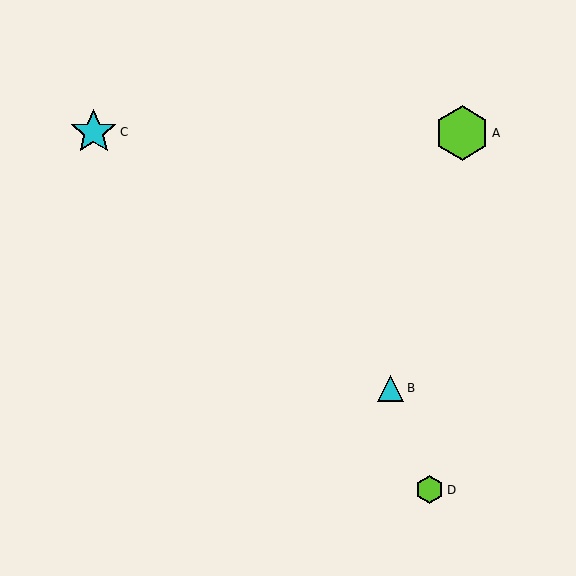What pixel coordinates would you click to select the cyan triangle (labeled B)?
Click at (391, 388) to select the cyan triangle B.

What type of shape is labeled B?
Shape B is a cyan triangle.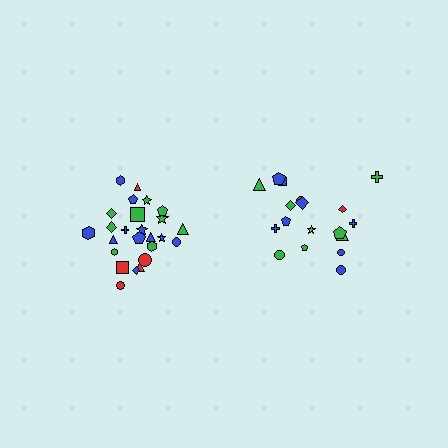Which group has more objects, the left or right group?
The left group.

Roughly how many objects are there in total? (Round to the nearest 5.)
Roughly 45 objects in total.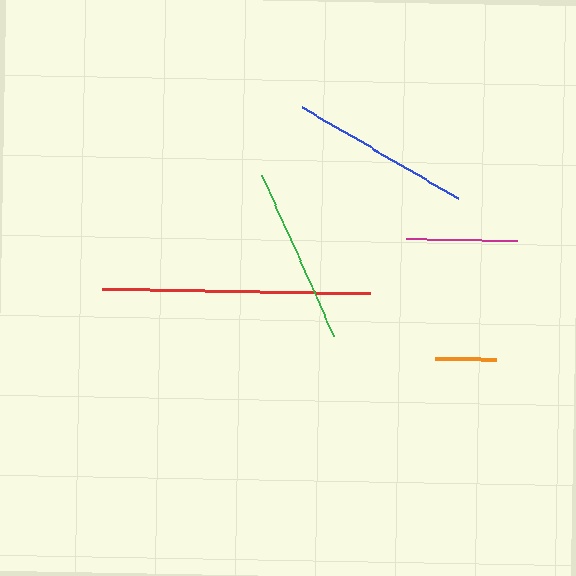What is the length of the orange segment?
The orange segment is approximately 61 pixels long.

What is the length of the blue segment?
The blue segment is approximately 180 pixels long.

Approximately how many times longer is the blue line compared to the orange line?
The blue line is approximately 3.0 times the length of the orange line.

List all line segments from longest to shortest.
From longest to shortest: red, blue, green, magenta, orange.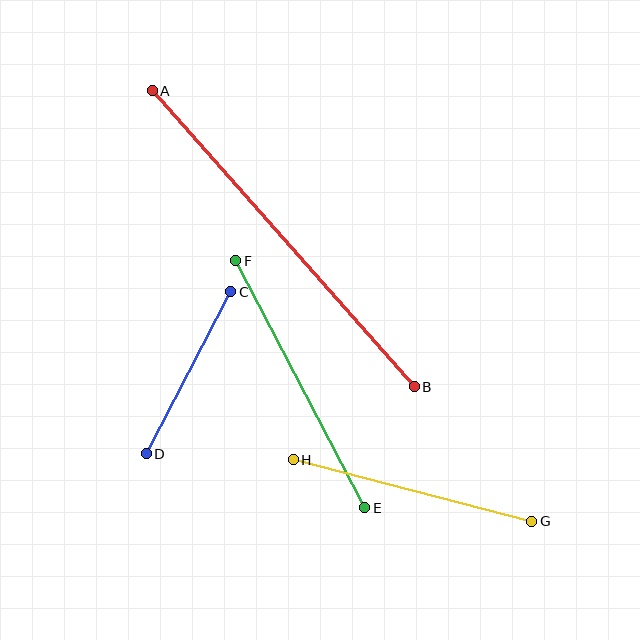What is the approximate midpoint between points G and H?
The midpoint is at approximately (412, 491) pixels.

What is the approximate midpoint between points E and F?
The midpoint is at approximately (300, 384) pixels.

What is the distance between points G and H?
The distance is approximately 247 pixels.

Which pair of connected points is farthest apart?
Points A and B are farthest apart.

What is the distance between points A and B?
The distance is approximately 395 pixels.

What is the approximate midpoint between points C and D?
The midpoint is at approximately (189, 373) pixels.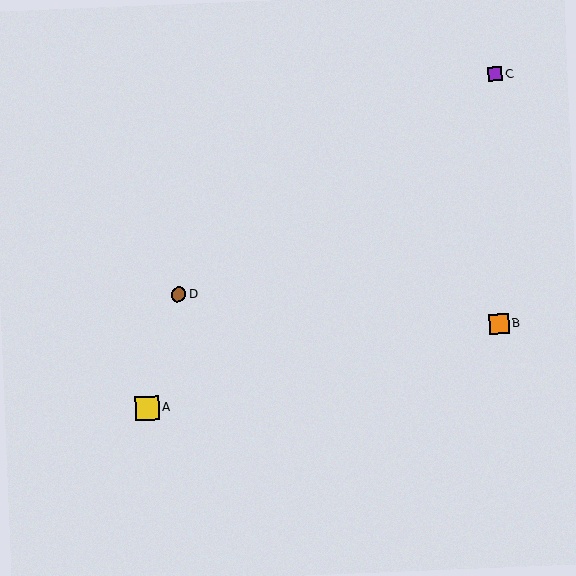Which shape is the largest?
The yellow square (labeled A) is the largest.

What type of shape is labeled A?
Shape A is a yellow square.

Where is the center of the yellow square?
The center of the yellow square is at (147, 408).